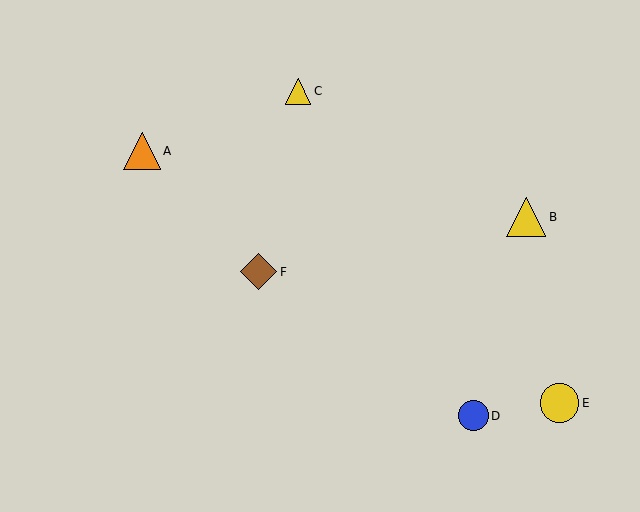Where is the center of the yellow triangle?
The center of the yellow triangle is at (298, 91).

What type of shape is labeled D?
Shape D is a blue circle.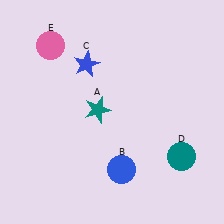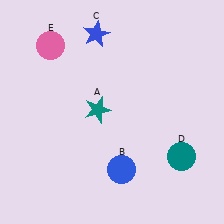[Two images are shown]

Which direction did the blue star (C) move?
The blue star (C) moved up.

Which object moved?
The blue star (C) moved up.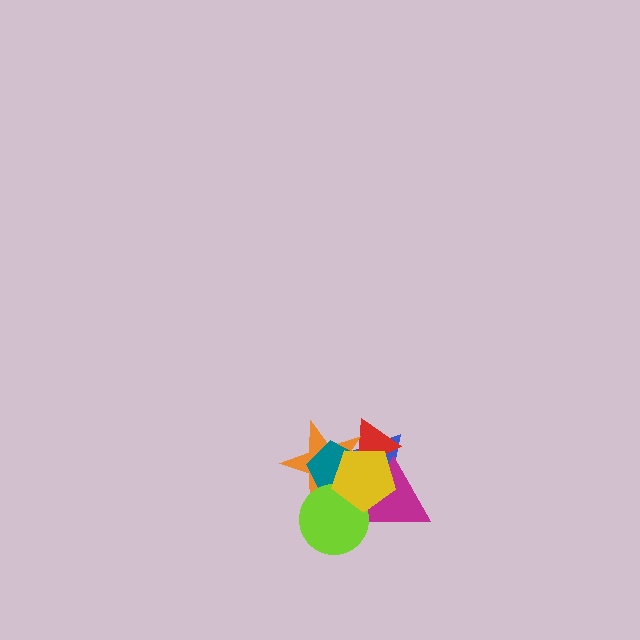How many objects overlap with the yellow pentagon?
6 objects overlap with the yellow pentagon.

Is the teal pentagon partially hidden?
Yes, it is partially covered by another shape.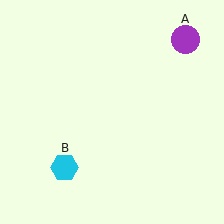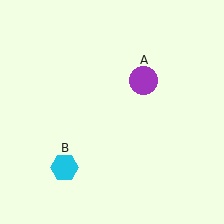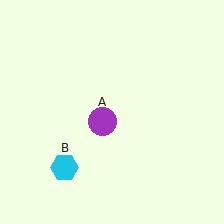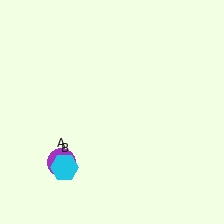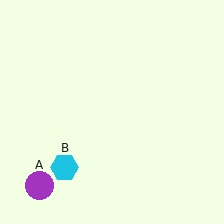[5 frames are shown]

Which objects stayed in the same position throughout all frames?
Cyan hexagon (object B) remained stationary.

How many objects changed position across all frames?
1 object changed position: purple circle (object A).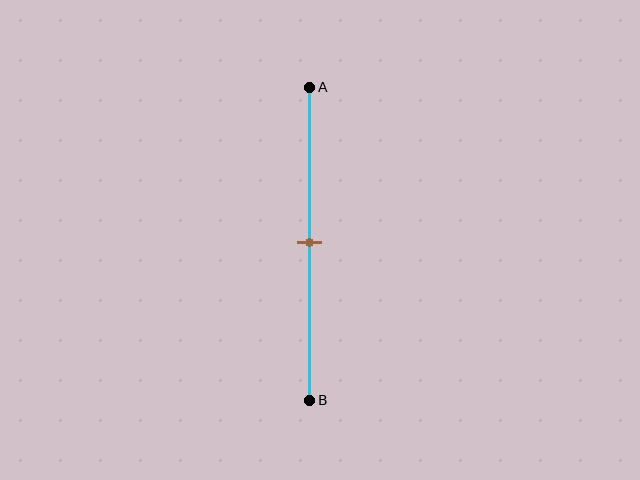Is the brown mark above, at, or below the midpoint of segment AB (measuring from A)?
The brown mark is approximately at the midpoint of segment AB.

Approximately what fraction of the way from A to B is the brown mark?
The brown mark is approximately 50% of the way from A to B.